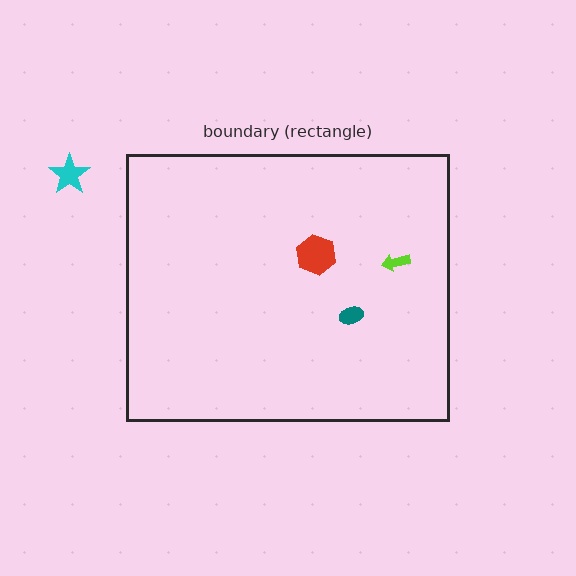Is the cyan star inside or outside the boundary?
Outside.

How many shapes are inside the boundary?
3 inside, 1 outside.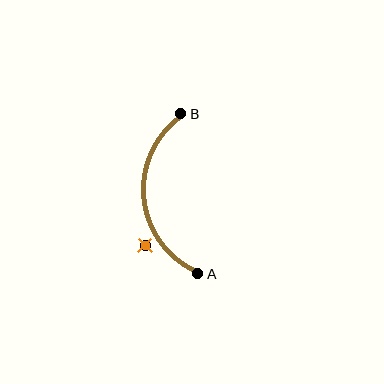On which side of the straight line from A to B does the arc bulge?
The arc bulges to the left of the straight line connecting A and B.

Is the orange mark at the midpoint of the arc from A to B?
No — the orange mark does not lie on the arc at all. It sits slightly outside the curve.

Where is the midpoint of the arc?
The arc midpoint is the point on the curve farthest from the straight line joining A and B. It sits to the left of that line.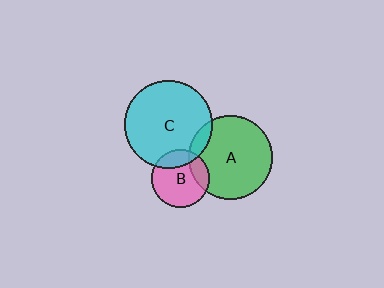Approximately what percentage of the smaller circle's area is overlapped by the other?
Approximately 20%.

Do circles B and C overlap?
Yes.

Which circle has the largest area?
Circle C (cyan).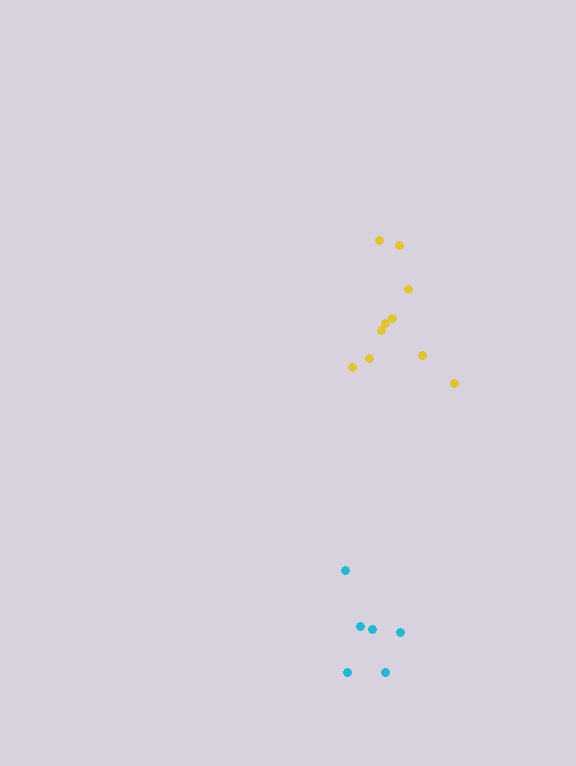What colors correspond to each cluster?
The clusters are colored: cyan, yellow.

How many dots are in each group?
Group 1: 6 dots, Group 2: 10 dots (16 total).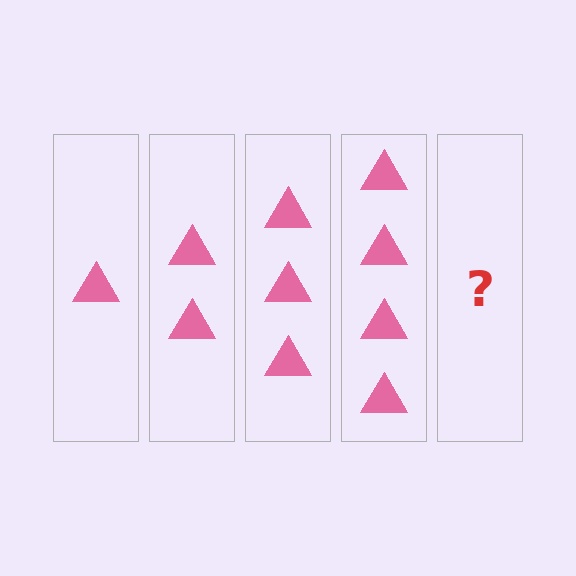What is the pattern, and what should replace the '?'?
The pattern is that each step adds one more triangle. The '?' should be 5 triangles.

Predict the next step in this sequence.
The next step is 5 triangles.